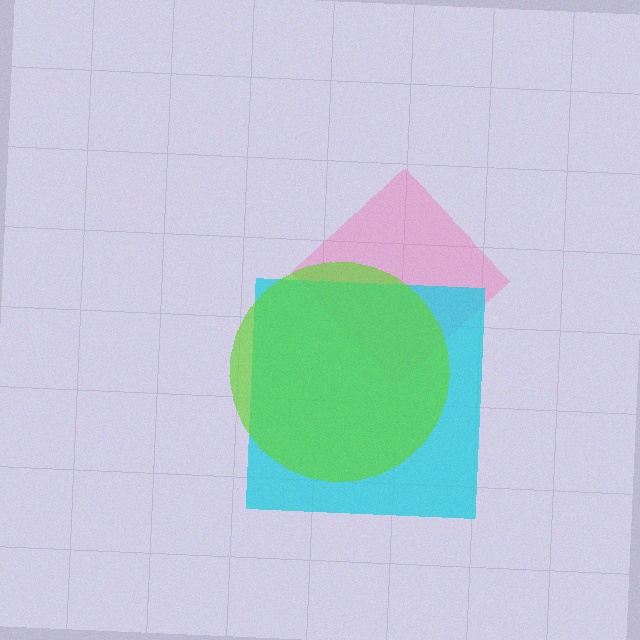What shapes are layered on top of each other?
The layered shapes are: a pink diamond, a cyan square, a lime circle.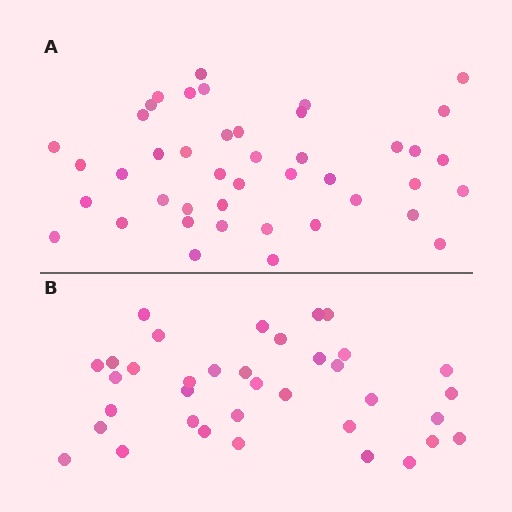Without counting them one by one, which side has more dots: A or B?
Region A (the top region) has more dots.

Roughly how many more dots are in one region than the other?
Region A has roughly 8 or so more dots than region B.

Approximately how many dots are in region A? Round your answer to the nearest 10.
About 40 dots. (The exact count is 43, which rounds to 40.)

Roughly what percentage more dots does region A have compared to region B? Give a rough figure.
About 20% more.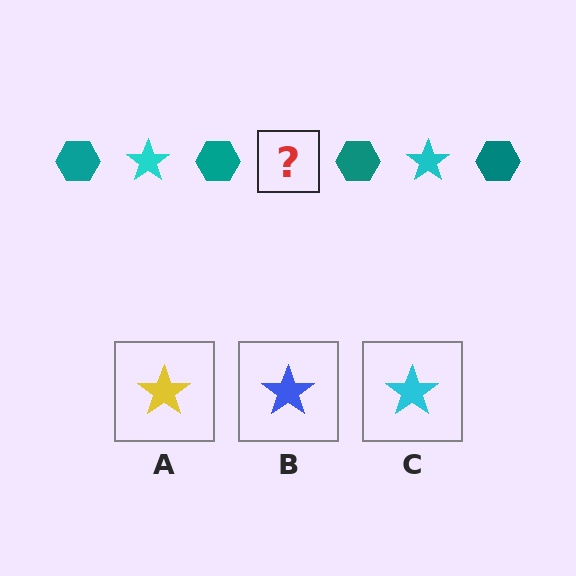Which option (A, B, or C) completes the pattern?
C.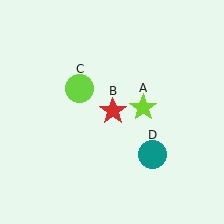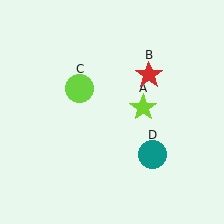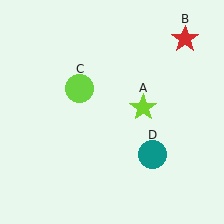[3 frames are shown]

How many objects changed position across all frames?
1 object changed position: red star (object B).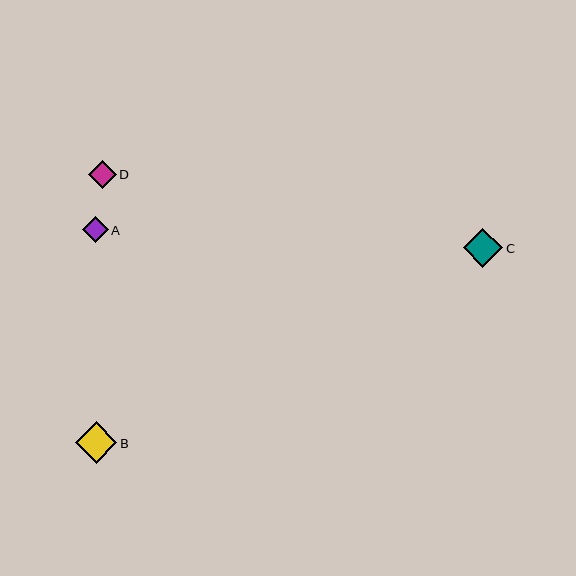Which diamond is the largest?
Diamond B is the largest with a size of approximately 41 pixels.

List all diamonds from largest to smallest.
From largest to smallest: B, C, D, A.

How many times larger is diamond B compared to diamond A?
Diamond B is approximately 1.6 times the size of diamond A.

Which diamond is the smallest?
Diamond A is the smallest with a size of approximately 26 pixels.